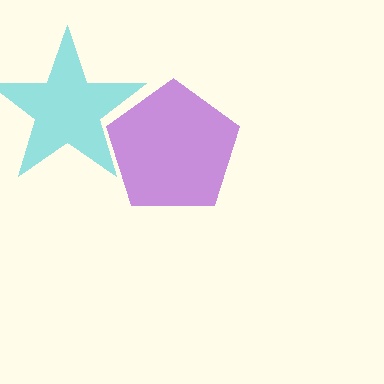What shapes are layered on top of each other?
The layered shapes are: a cyan star, a purple pentagon.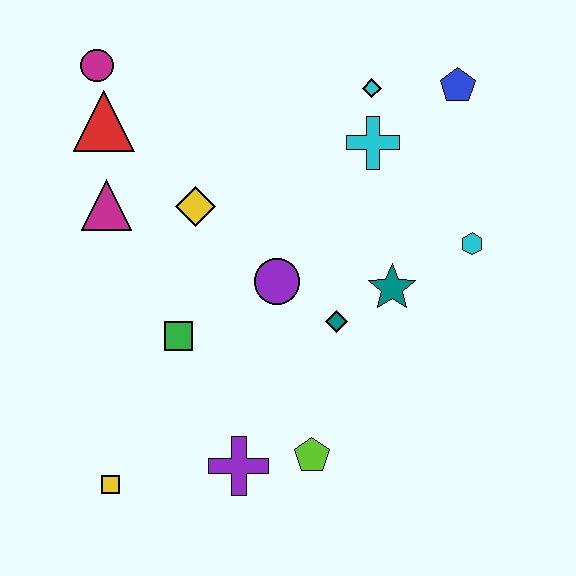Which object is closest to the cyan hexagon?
The teal star is closest to the cyan hexagon.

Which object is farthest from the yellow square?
The blue pentagon is farthest from the yellow square.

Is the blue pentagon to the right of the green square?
Yes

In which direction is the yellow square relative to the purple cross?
The yellow square is to the left of the purple cross.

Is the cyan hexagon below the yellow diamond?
Yes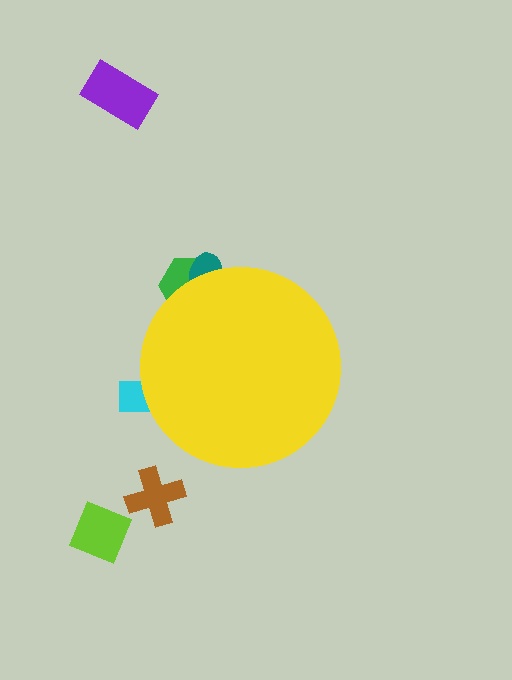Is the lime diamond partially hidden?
No, the lime diamond is fully visible.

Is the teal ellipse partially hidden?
Yes, the teal ellipse is partially hidden behind the yellow circle.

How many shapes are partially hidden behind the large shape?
3 shapes are partially hidden.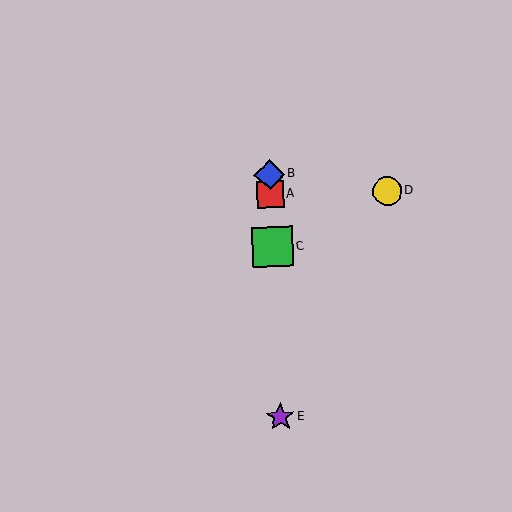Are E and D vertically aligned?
No, E is at x≈280 and D is at x≈387.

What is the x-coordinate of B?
Object B is at x≈269.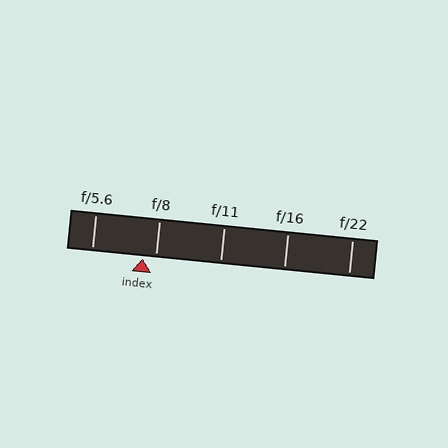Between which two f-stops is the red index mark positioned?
The index mark is between f/5.6 and f/8.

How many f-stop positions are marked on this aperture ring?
There are 5 f-stop positions marked.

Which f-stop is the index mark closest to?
The index mark is closest to f/8.